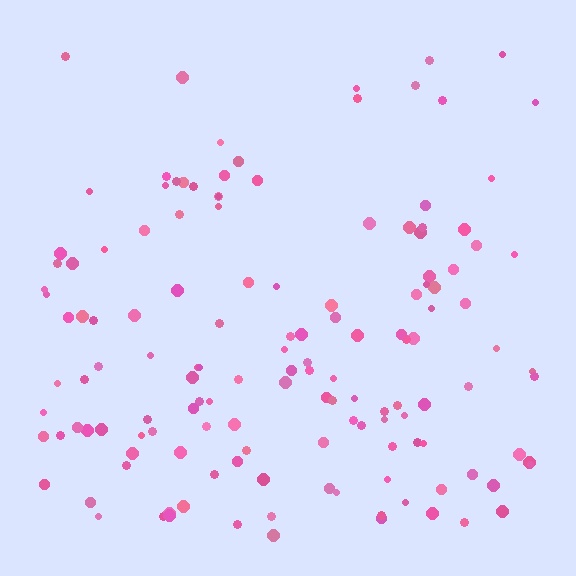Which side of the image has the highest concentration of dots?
The bottom.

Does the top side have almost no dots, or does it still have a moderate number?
Still a moderate number, just noticeably fewer than the bottom.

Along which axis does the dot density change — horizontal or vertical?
Vertical.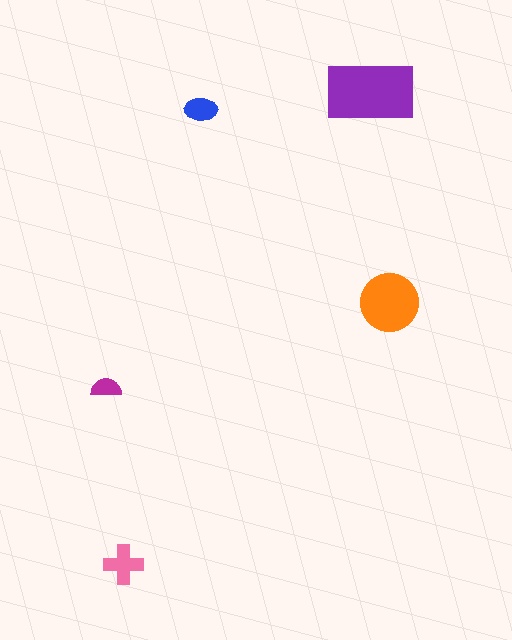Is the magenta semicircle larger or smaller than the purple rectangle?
Smaller.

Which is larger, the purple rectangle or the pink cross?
The purple rectangle.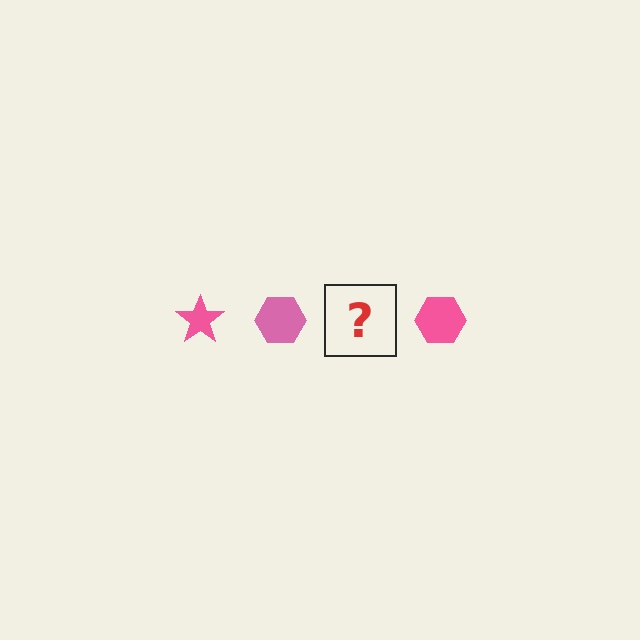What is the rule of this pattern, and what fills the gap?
The rule is that the pattern cycles through star, hexagon shapes in pink. The gap should be filled with a pink star.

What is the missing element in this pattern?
The missing element is a pink star.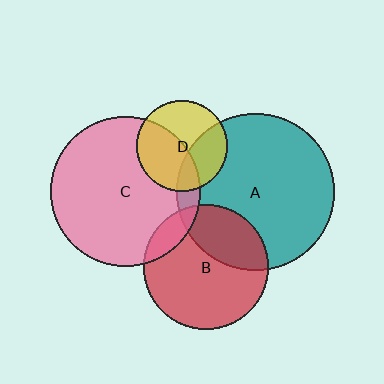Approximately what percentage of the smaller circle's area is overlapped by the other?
Approximately 30%.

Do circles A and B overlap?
Yes.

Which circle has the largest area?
Circle A (teal).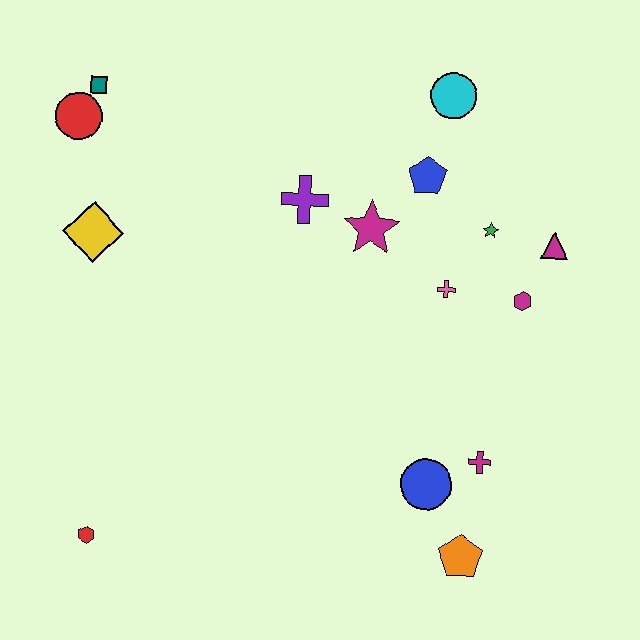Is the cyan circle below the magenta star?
No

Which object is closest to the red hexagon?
The yellow diamond is closest to the red hexagon.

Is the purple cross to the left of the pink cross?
Yes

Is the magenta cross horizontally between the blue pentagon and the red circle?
No